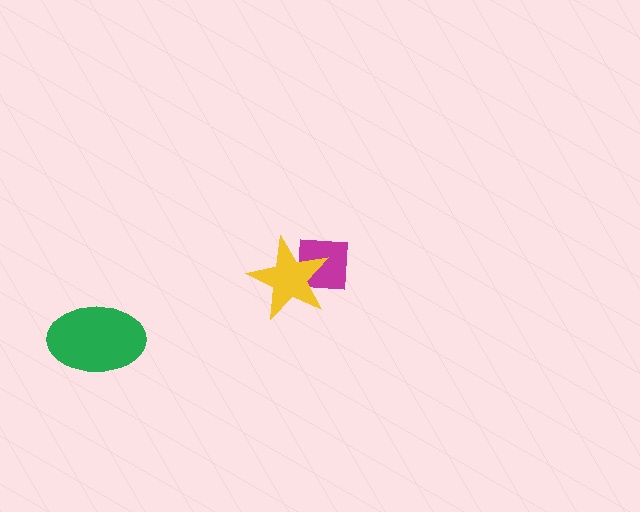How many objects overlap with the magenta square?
1 object overlaps with the magenta square.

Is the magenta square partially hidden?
Yes, it is partially covered by another shape.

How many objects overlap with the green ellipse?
0 objects overlap with the green ellipse.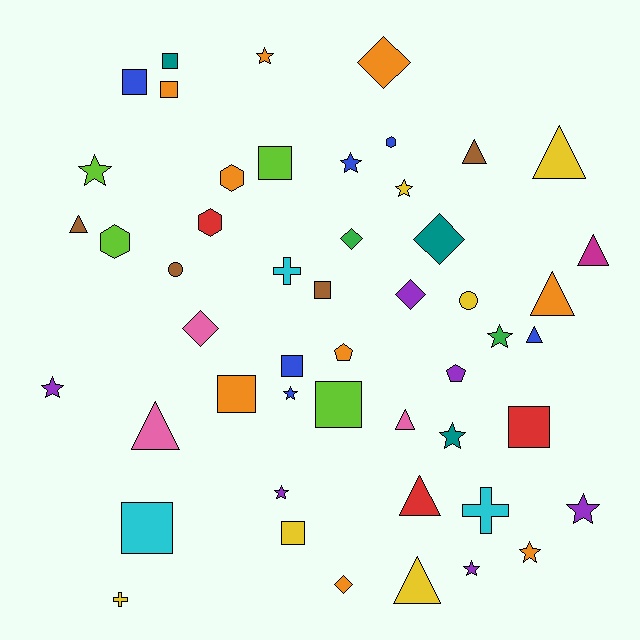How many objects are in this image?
There are 50 objects.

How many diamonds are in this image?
There are 6 diamonds.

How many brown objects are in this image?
There are 4 brown objects.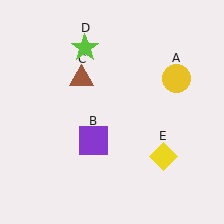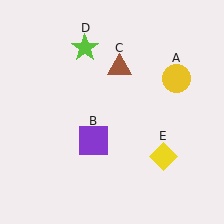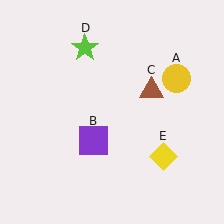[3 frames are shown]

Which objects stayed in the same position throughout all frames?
Yellow circle (object A) and purple square (object B) and lime star (object D) and yellow diamond (object E) remained stationary.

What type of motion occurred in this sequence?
The brown triangle (object C) rotated clockwise around the center of the scene.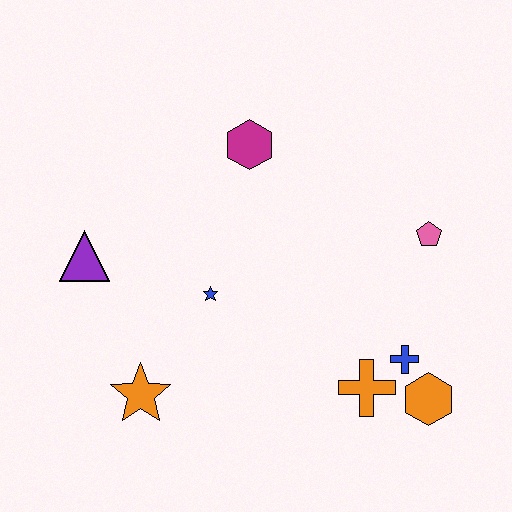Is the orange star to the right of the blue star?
No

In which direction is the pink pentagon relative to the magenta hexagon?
The pink pentagon is to the right of the magenta hexagon.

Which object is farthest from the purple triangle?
The orange hexagon is farthest from the purple triangle.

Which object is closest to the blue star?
The orange star is closest to the blue star.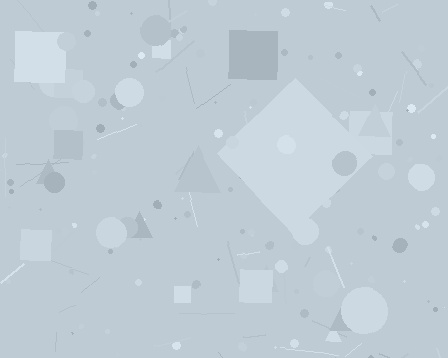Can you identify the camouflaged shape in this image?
The camouflaged shape is a diamond.